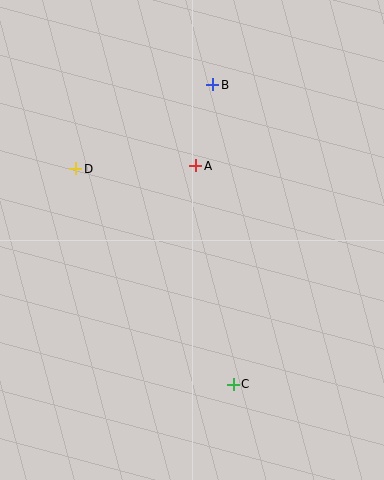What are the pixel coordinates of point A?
Point A is at (196, 166).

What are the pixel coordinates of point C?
Point C is at (233, 384).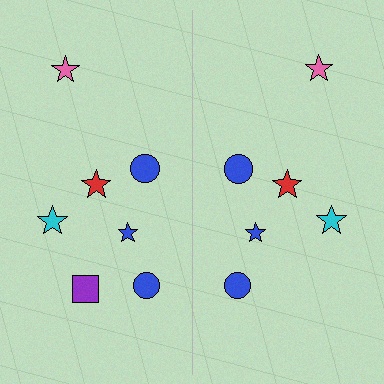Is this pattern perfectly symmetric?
No, the pattern is not perfectly symmetric. A purple square is missing from the right side.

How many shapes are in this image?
There are 13 shapes in this image.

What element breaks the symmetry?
A purple square is missing from the right side.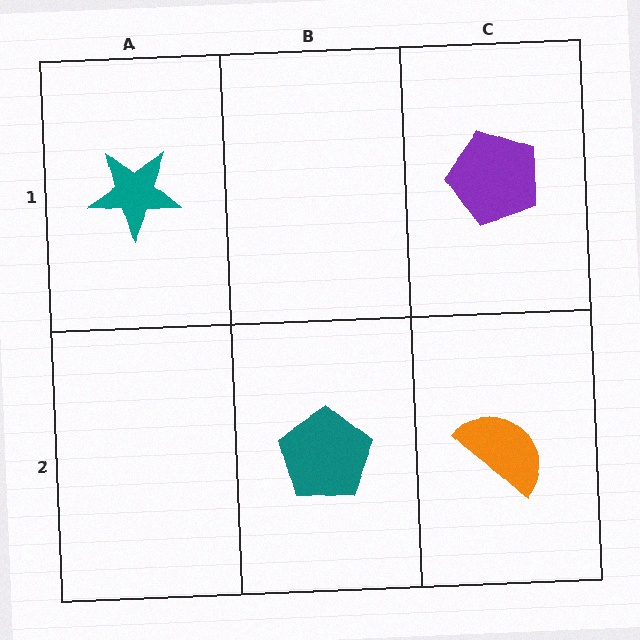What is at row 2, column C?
An orange semicircle.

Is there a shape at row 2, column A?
No, that cell is empty.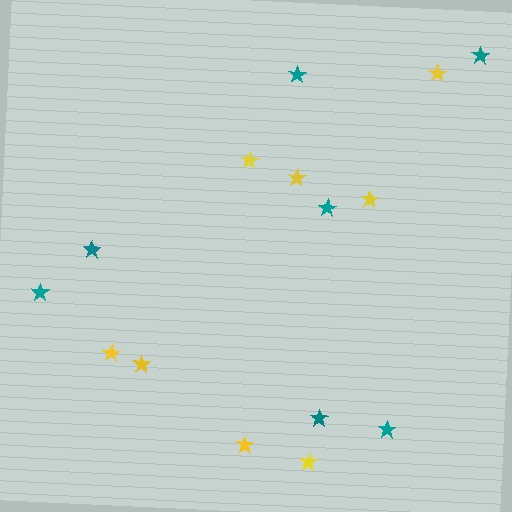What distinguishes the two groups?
There are 2 groups: one group of yellow stars (8) and one group of teal stars (7).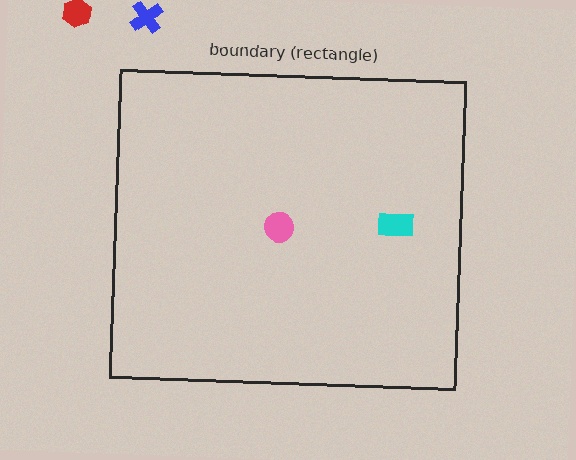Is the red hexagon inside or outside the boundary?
Outside.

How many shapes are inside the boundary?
2 inside, 2 outside.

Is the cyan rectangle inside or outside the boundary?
Inside.